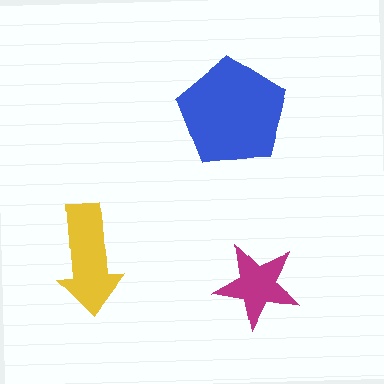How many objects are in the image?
There are 3 objects in the image.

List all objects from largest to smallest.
The blue pentagon, the yellow arrow, the magenta star.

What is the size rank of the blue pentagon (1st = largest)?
1st.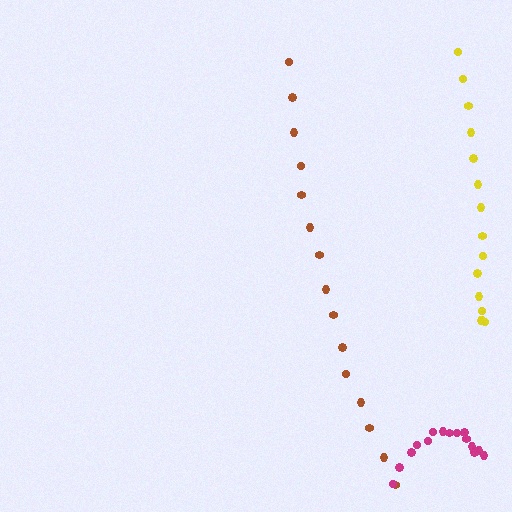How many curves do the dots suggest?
There are 3 distinct paths.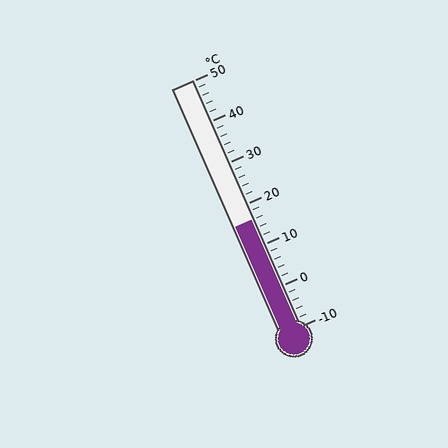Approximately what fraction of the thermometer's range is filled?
The thermometer is filled to approximately 45% of its range.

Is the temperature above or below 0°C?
The temperature is above 0°C.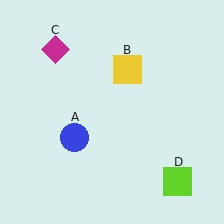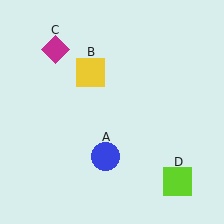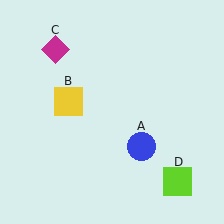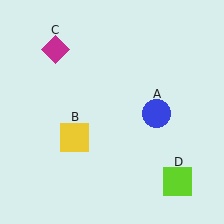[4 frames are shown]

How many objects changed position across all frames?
2 objects changed position: blue circle (object A), yellow square (object B).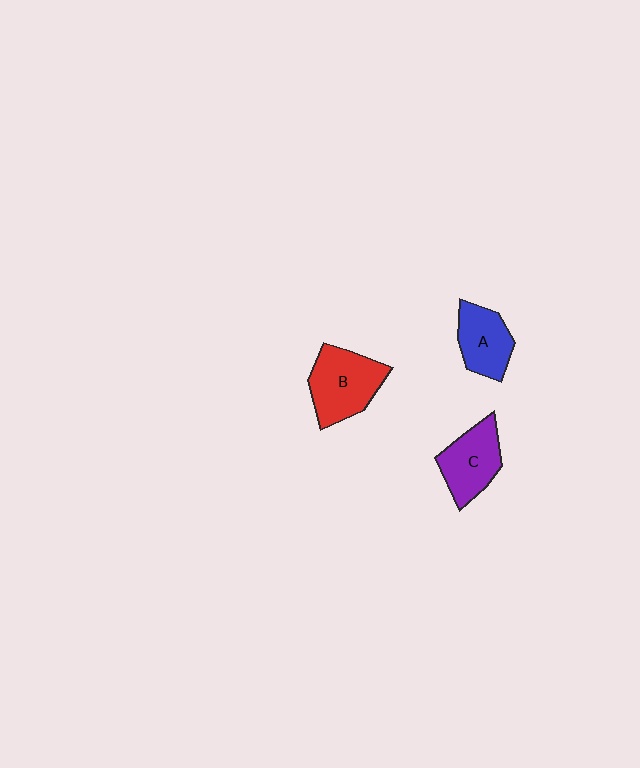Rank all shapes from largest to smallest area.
From largest to smallest: B (red), C (purple), A (blue).